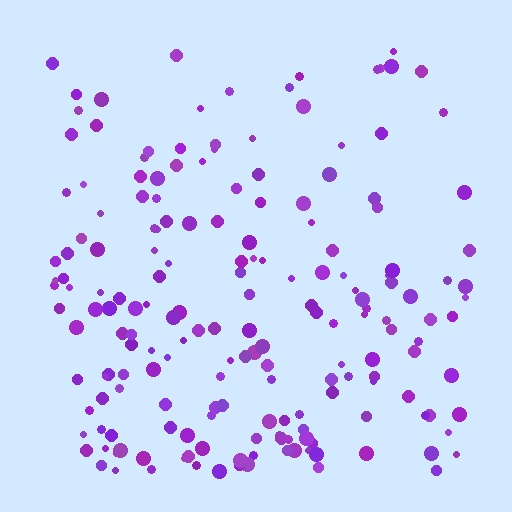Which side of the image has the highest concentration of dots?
The bottom.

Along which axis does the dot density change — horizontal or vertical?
Vertical.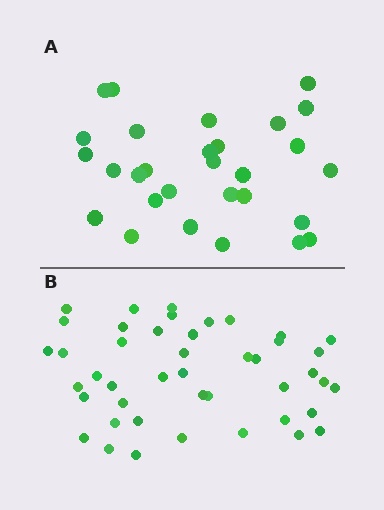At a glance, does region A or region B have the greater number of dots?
Region B (the bottom region) has more dots.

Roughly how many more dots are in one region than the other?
Region B has approximately 15 more dots than region A.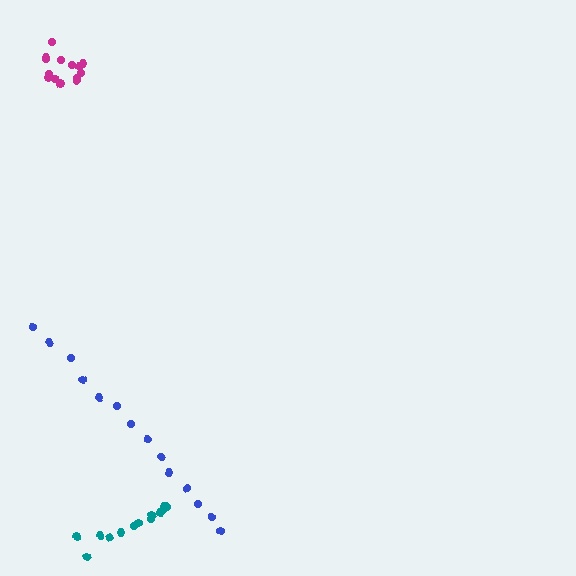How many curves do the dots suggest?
There are 3 distinct paths.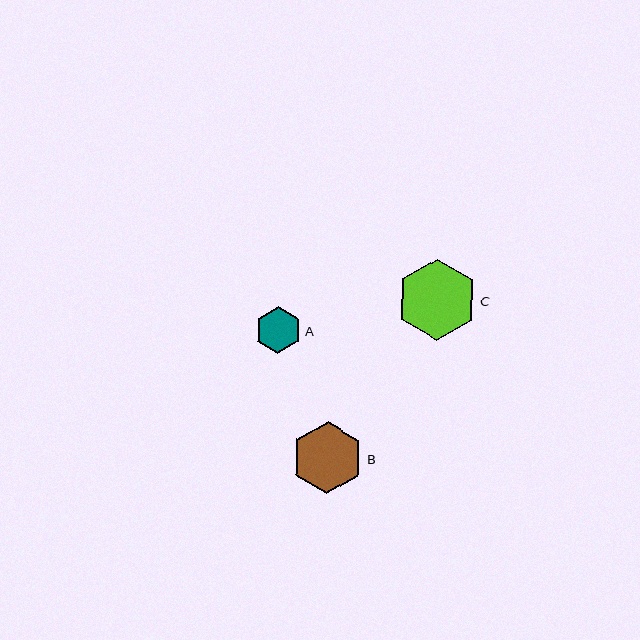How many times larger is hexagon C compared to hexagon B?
Hexagon C is approximately 1.1 times the size of hexagon B.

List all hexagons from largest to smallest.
From largest to smallest: C, B, A.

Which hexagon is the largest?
Hexagon C is the largest with a size of approximately 81 pixels.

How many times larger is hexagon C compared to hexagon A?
Hexagon C is approximately 1.8 times the size of hexagon A.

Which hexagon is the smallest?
Hexagon A is the smallest with a size of approximately 46 pixels.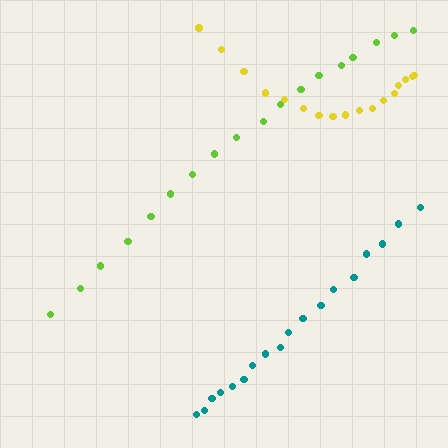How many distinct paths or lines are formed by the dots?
There are 3 distinct paths.